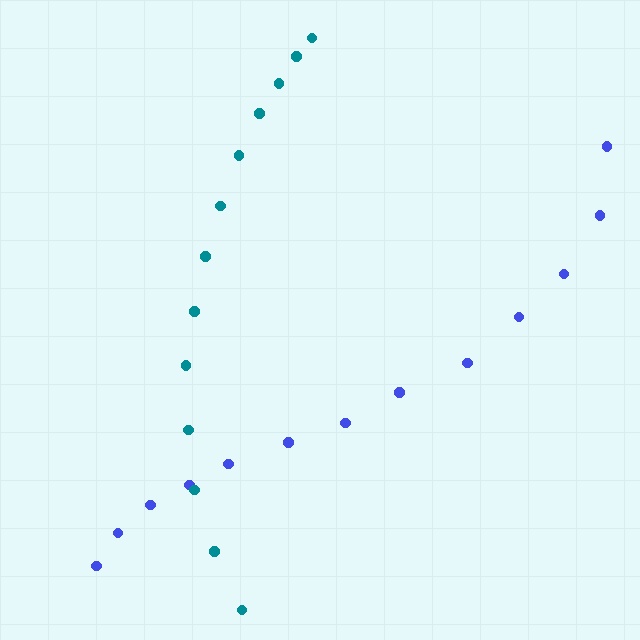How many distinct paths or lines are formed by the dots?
There are 2 distinct paths.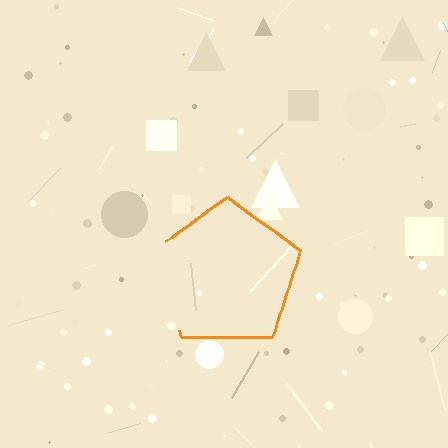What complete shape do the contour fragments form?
The contour fragments form a pentagon.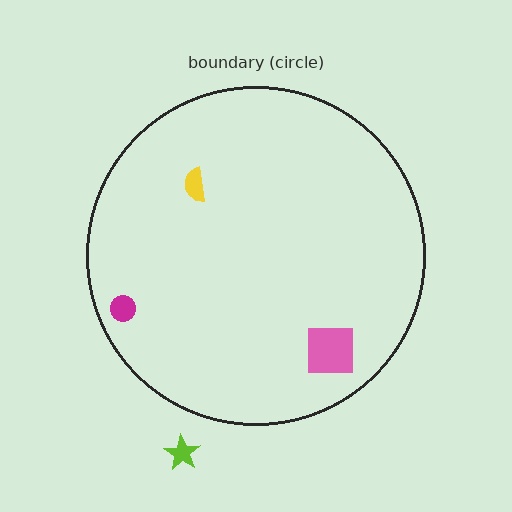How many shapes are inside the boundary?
3 inside, 1 outside.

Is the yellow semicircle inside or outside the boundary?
Inside.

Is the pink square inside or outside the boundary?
Inside.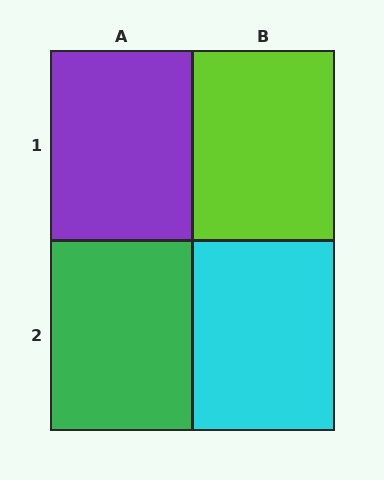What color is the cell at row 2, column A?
Green.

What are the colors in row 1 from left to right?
Purple, lime.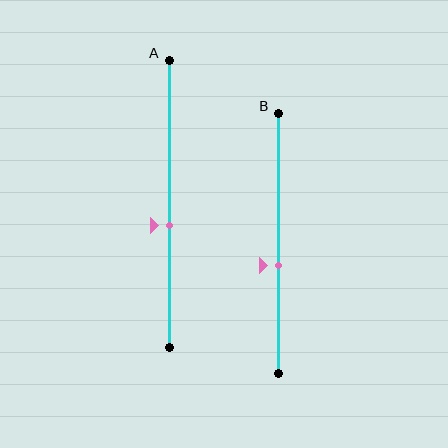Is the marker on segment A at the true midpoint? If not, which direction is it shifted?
No, the marker on segment A is shifted downward by about 7% of the segment length.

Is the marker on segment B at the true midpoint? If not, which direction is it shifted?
No, the marker on segment B is shifted downward by about 8% of the segment length.